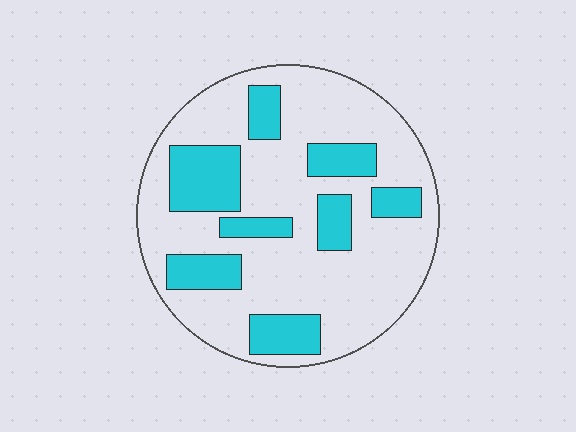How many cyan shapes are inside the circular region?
8.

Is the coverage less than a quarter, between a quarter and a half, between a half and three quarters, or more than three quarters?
Between a quarter and a half.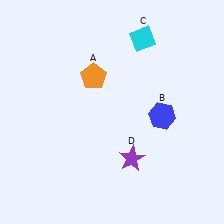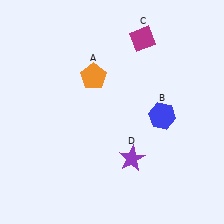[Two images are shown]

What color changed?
The diamond (C) changed from cyan in Image 1 to magenta in Image 2.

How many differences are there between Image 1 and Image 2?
There is 1 difference between the two images.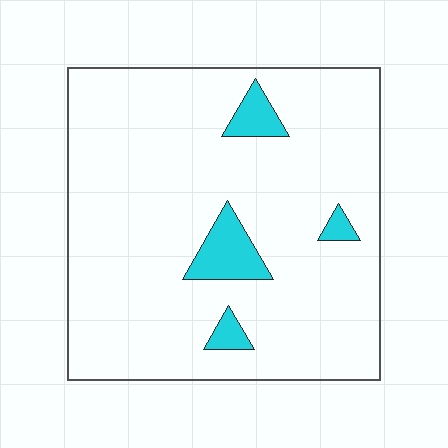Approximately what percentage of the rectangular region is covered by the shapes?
Approximately 10%.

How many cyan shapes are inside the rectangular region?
4.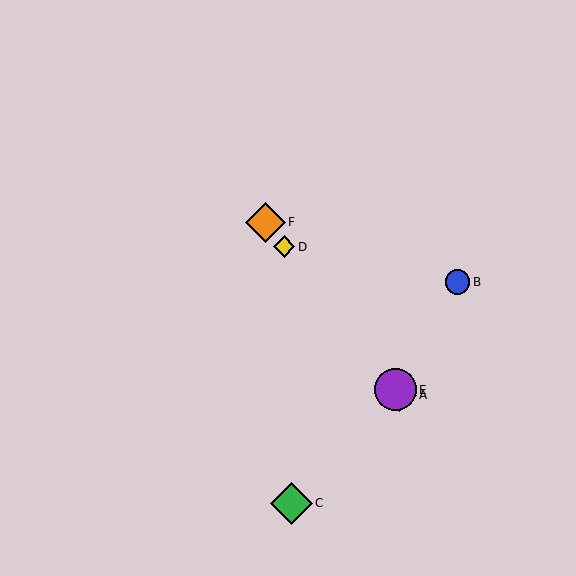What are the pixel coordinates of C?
Object C is at (292, 503).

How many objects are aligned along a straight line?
4 objects (A, D, E, F) are aligned along a straight line.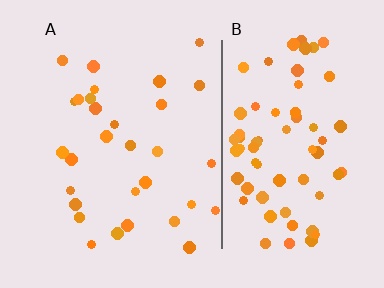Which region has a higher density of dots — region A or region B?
B (the right).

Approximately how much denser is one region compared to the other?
Approximately 2.4× — region B over region A.